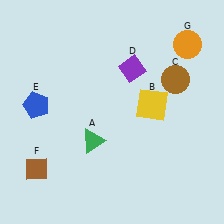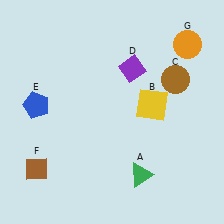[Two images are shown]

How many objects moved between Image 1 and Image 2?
1 object moved between the two images.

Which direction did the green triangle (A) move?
The green triangle (A) moved right.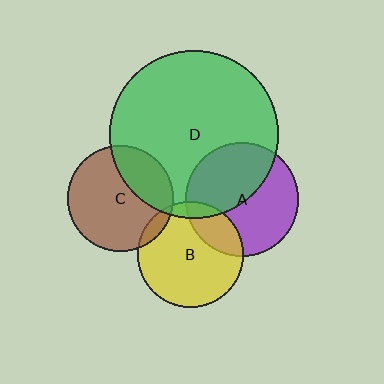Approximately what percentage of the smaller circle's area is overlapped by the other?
Approximately 10%.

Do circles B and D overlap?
Yes.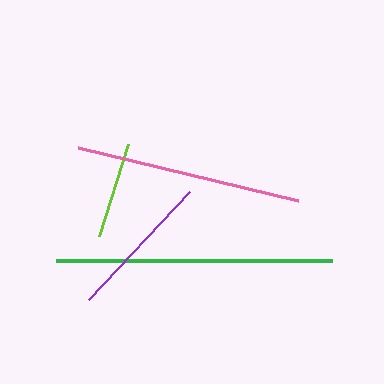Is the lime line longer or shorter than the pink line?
The pink line is longer than the lime line.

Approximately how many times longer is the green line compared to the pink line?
The green line is approximately 1.2 times the length of the pink line.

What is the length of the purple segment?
The purple segment is approximately 148 pixels long.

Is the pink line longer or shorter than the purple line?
The pink line is longer than the purple line.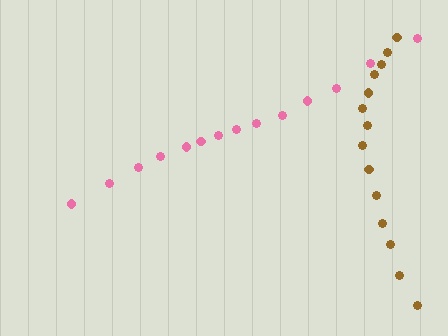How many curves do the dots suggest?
There are 2 distinct paths.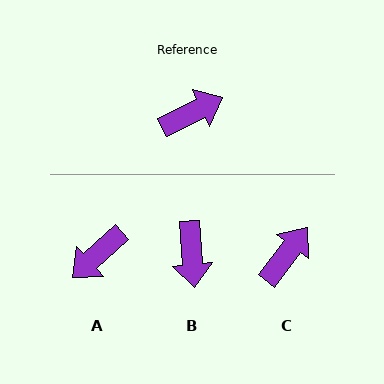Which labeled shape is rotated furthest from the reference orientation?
A, about 163 degrees away.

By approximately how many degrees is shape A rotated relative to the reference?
Approximately 163 degrees clockwise.